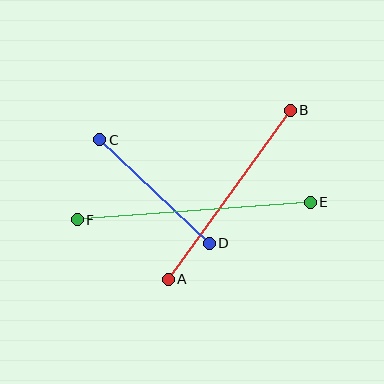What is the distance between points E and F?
The distance is approximately 234 pixels.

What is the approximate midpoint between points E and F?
The midpoint is at approximately (194, 211) pixels.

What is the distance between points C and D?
The distance is approximately 151 pixels.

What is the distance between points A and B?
The distance is approximately 208 pixels.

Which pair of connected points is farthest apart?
Points E and F are farthest apart.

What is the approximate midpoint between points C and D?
The midpoint is at approximately (154, 192) pixels.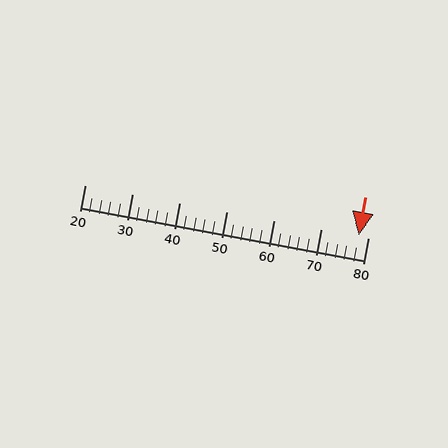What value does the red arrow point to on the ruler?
The red arrow points to approximately 78.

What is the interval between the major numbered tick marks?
The major tick marks are spaced 10 units apart.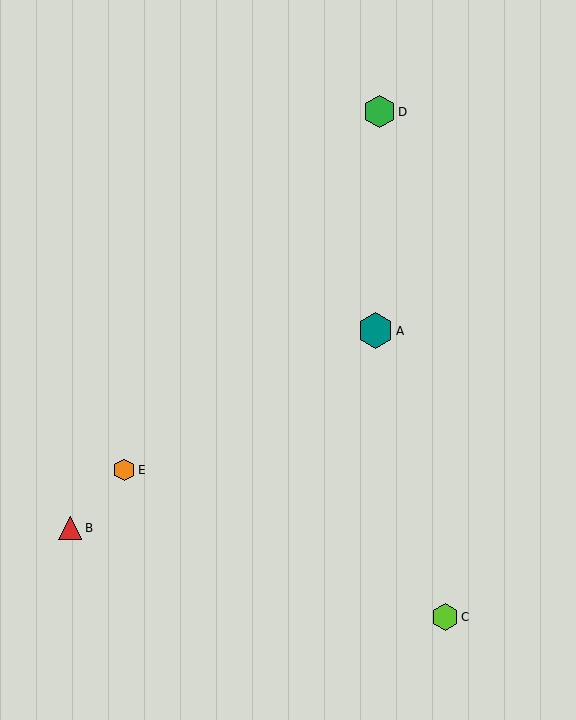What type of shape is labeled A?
Shape A is a teal hexagon.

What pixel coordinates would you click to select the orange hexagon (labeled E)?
Click at (124, 470) to select the orange hexagon E.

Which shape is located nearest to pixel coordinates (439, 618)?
The lime hexagon (labeled C) at (445, 617) is nearest to that location.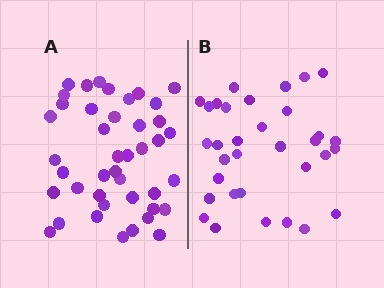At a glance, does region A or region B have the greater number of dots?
Region A (the left region) has more dots.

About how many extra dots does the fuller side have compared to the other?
Region A has roughly 8 or so more dots than region B.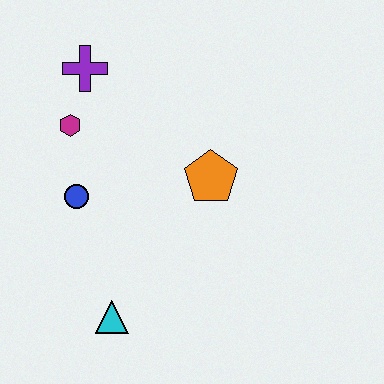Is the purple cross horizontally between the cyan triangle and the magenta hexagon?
Yes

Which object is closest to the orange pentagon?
The blue circle is closest to the orange pentagon.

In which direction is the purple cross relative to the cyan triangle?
The purple cross is above the cyan triangle.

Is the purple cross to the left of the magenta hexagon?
No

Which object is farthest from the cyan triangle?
The purple cross is farthest from the cyan triangle.